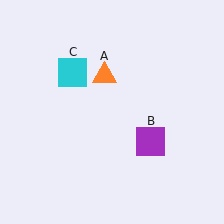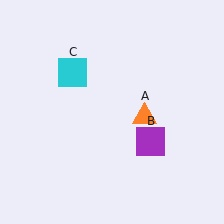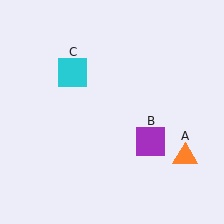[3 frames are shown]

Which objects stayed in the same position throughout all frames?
Purple square (object B) and cyan square (object C) remained stationary.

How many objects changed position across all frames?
1 object changed position: orange triangle (object A).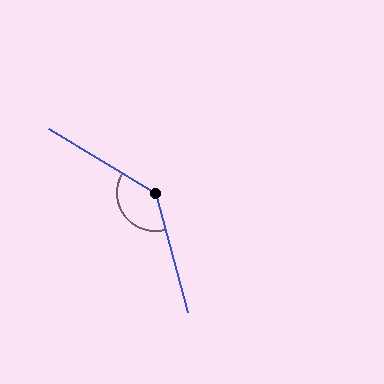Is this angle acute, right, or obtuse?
It is obtuse.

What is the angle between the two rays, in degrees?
Approximately 136 degrees.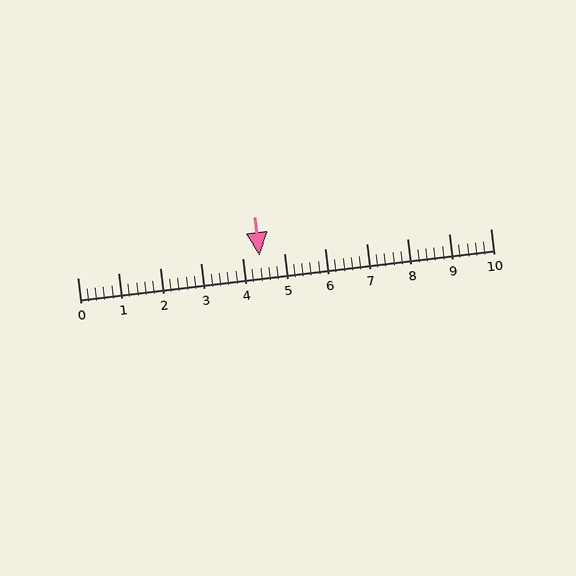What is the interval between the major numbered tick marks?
The major tick marks are spaced 1 units apart.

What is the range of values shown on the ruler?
The ruler shows values from 0 to 10.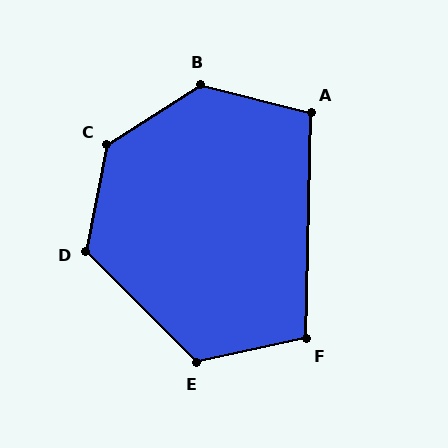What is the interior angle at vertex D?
Approximately 124 degrees (obtuse).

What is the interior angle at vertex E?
Approximately 123 degrees (obtuse).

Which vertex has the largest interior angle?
C, at approximately 134 degrees.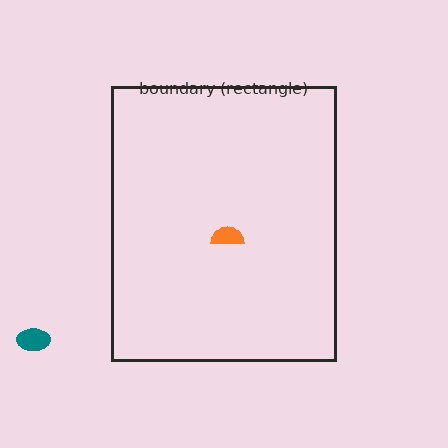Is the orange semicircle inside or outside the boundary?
Inside.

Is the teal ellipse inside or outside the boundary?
Outside.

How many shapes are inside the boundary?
1 inside, 1 outside.